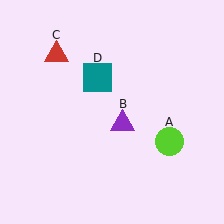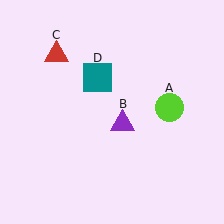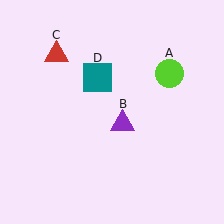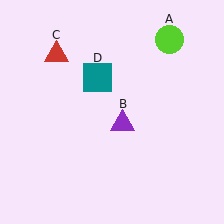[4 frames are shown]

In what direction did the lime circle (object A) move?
The lime circle (object A) moved up.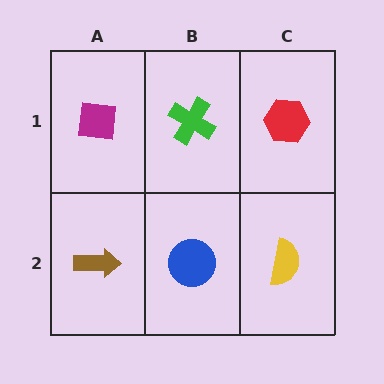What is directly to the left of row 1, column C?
A green cross.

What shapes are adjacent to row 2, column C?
A red hexagon (row 1, column C), a blue circle (row 2, column B).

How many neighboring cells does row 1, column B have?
3.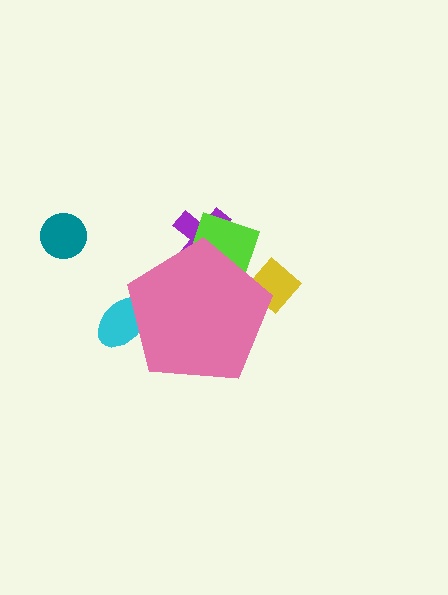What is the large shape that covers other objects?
A pink pentagon.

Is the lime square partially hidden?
Yes, the lime square is partially hidden behind the pink pentagon.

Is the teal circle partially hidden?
No, the teal circle is fully visible.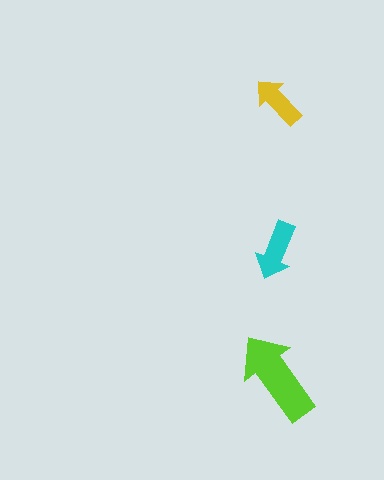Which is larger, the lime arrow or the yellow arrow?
The lime one.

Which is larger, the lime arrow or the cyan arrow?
The lime one.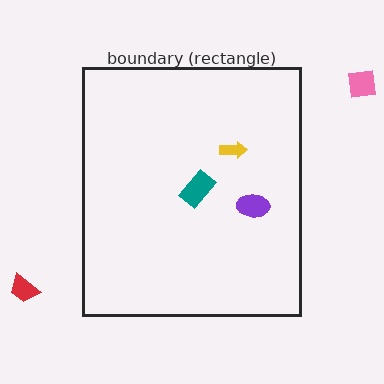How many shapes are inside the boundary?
3 inside, 2 outside.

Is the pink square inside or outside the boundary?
Outside.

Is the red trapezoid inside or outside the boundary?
Outside.